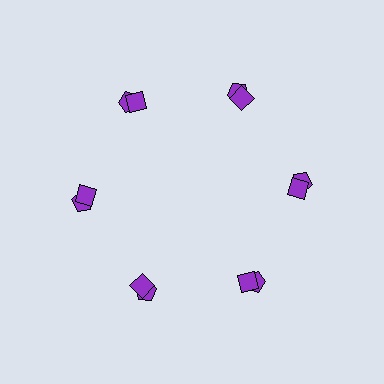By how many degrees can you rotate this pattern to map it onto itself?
The pattern maps onto itself every 60 degrees of rotation.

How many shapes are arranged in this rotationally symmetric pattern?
There are 12 shapes, arranged in 6 groups of 2.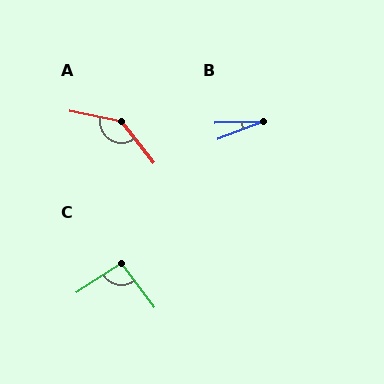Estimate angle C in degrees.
Approximately 94 degrees.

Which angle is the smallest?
B, at approximately 20 degrees.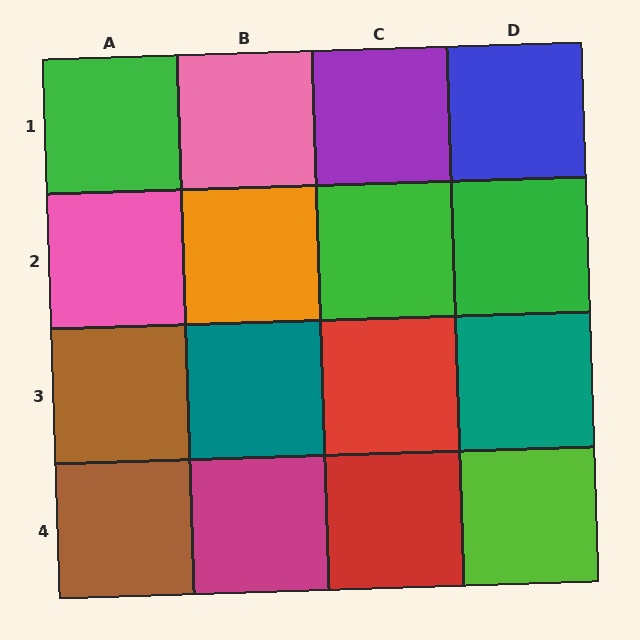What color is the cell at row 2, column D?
Green.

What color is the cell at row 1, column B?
Pink.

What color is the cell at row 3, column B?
Teal.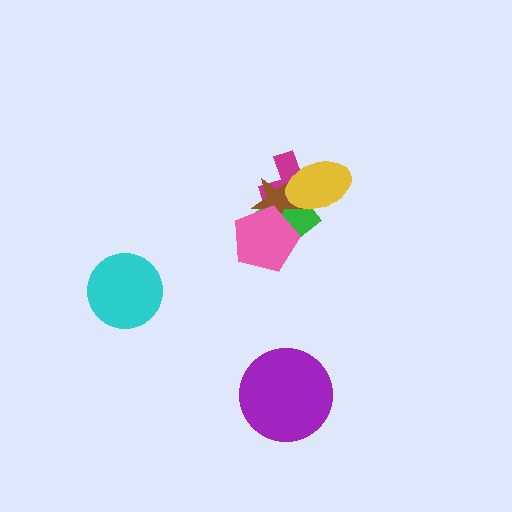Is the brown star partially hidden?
Yes, it is partially covered by another shape.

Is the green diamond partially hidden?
Yes, it is partially covered by another shape.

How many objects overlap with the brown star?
4 objects overlap with the brown star.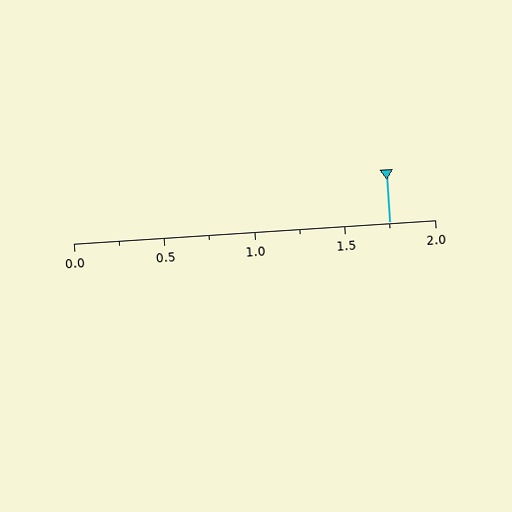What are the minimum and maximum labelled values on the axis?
The axis runs from 0.0 to 2.0.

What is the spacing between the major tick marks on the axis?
The major ticks are spaced 0.5 apart.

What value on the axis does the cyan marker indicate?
The marker indicates approximately 1.75.